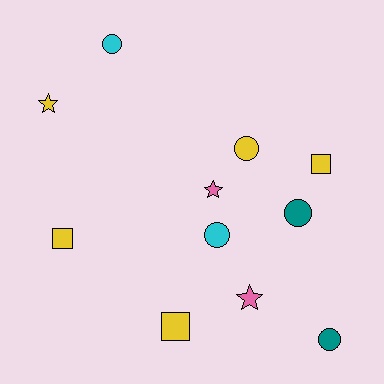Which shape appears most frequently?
Circle, with 5 objects.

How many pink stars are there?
There are 2 pink stars.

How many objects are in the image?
There are 11 objects.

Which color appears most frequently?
Yellow, with 5 objects.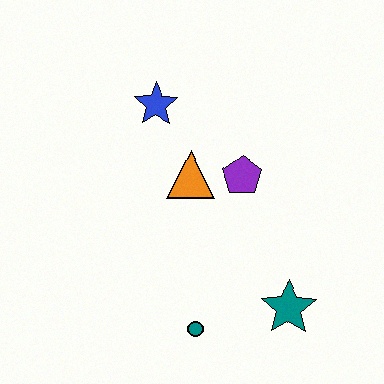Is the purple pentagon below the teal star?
No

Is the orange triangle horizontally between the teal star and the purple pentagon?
No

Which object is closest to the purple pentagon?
The orange triangle is closest to the purple pentagon.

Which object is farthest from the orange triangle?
The teal star is farthest from the orange triangle.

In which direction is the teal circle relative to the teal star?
The teal circle is to the left of the teal star.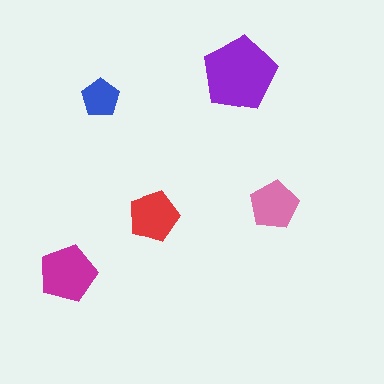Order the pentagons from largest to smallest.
the purple one, the magenta one, the red one, the pink one, the blue one.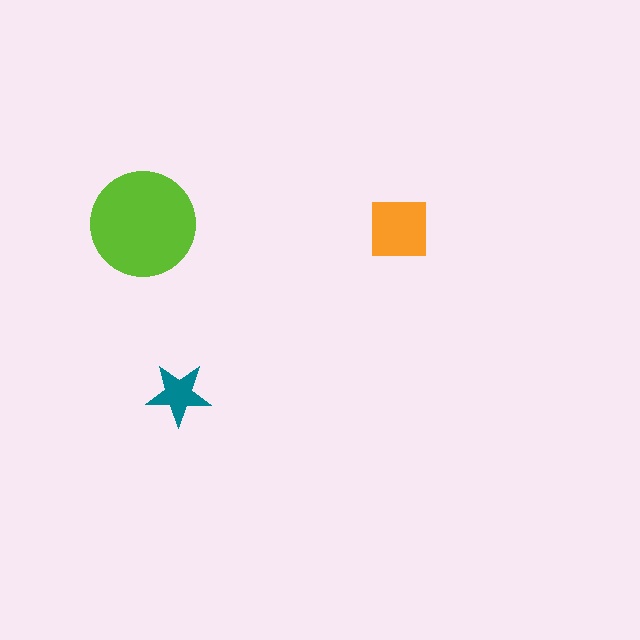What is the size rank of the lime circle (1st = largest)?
1st.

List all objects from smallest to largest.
The teal star, the orange square, the lime circle.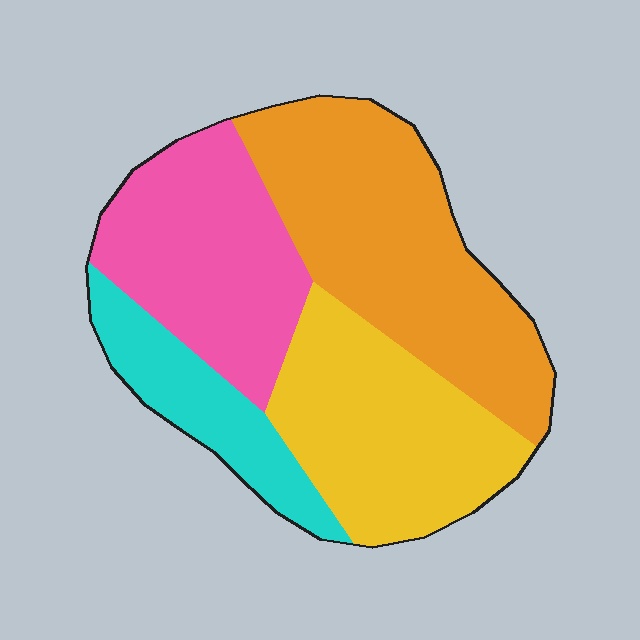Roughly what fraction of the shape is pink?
Pink takes up about one quarter (1/4) of the shape.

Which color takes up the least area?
Cyan, at roughly 15%.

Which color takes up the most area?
Orange, at roughly 35%.